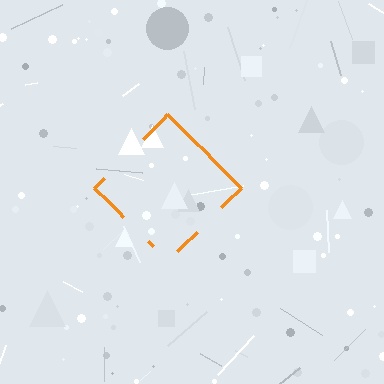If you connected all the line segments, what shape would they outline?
They would outline a diamond.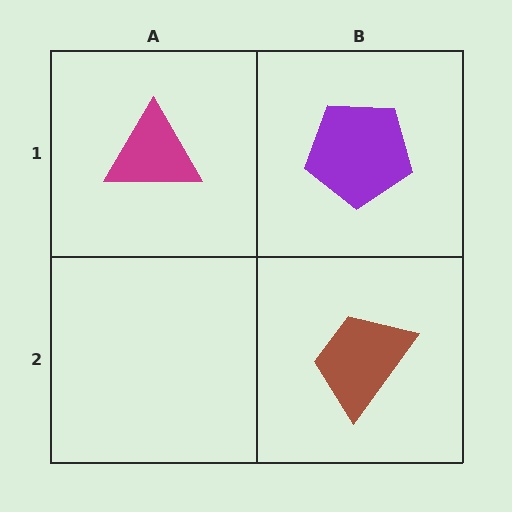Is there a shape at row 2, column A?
No, that cell is empty.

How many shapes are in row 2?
1 shape.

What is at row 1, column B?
A purple pentagon.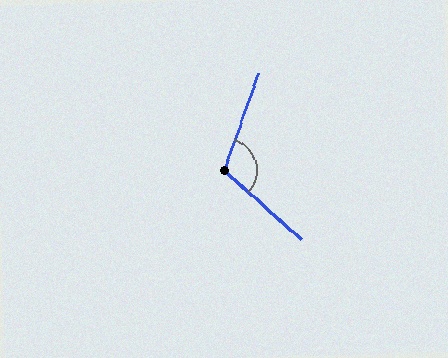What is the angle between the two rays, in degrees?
Approximately 112 degrees.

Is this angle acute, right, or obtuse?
It is obtuse.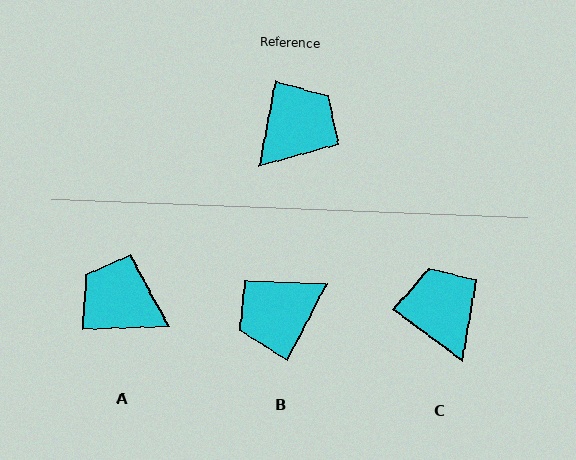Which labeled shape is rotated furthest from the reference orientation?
B, about 164 degrees away.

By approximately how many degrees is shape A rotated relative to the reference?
Approximately 103 degrees counter-clockwise.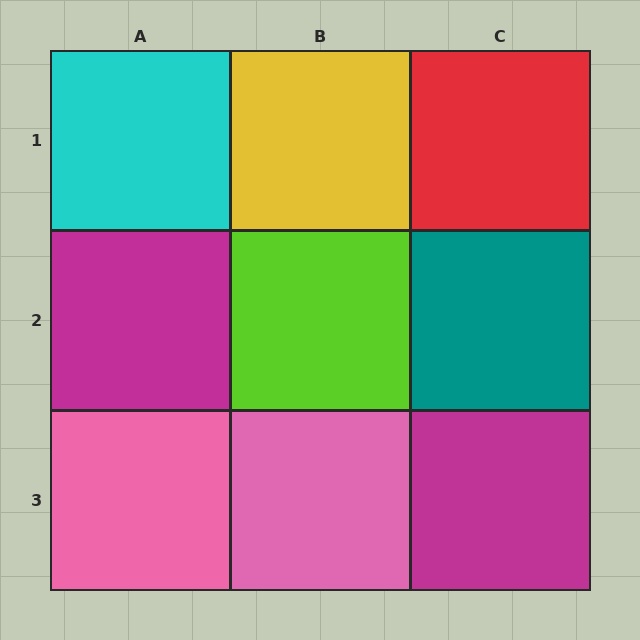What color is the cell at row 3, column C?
Magenta.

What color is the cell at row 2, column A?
Magenta.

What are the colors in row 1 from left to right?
Cyan, yellow, red.